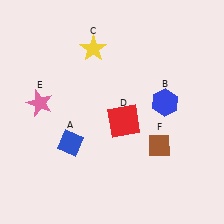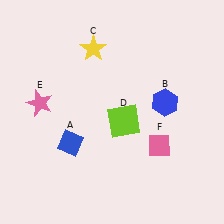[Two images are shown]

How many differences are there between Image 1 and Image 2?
There are 2 differences between the two images.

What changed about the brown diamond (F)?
In Image 1, F is brown. In Image 2, it changed to pink.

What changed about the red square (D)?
In Image 1, D is red. In Image 2, it changed to lime.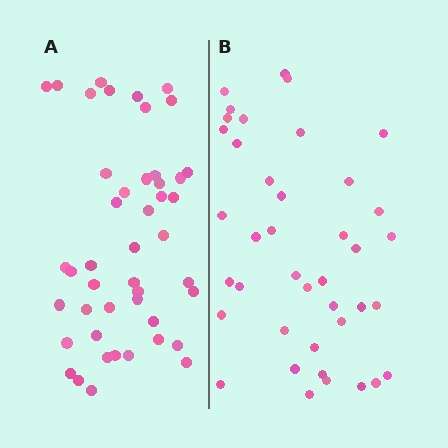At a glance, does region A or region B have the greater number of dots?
Region A (the left region) has more dots.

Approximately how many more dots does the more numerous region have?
Region A has about 6 more dots than region B.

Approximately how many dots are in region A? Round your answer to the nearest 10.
About 50 dots. (The exact count is 46, which rounds to 50.)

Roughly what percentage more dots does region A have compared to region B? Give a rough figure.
About 15% more.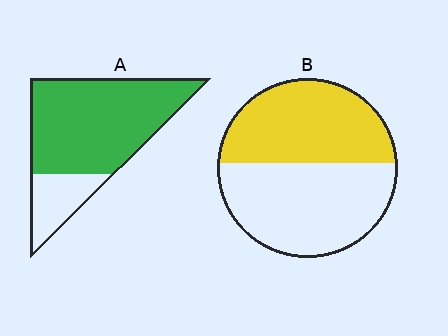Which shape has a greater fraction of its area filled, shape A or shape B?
Shape A.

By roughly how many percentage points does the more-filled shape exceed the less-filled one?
By roughly 30 percentage points (A over B).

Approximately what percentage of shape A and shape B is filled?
A is approximately 80% and B is approximately 45%.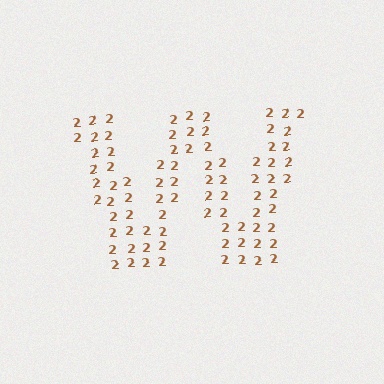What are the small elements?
The small elements are digit 2's.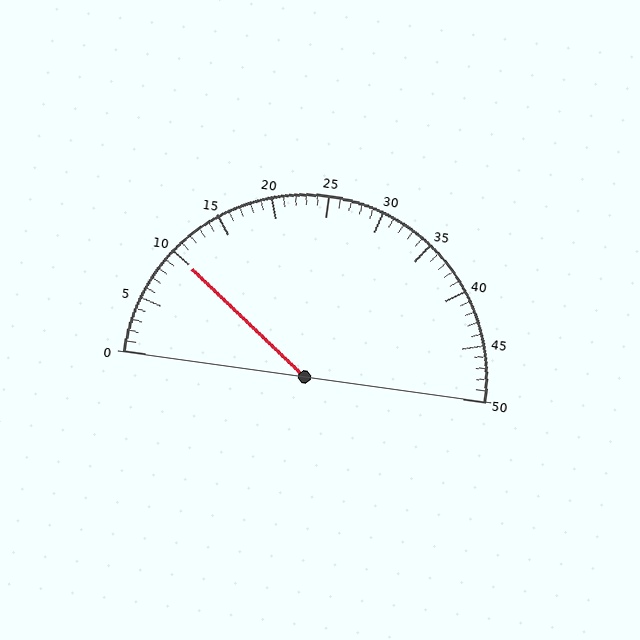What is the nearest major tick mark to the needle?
The nearest major tick mark is 10.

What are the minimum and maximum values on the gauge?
The gauge ranges from 0 to 50.